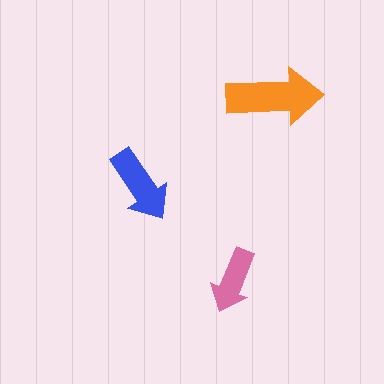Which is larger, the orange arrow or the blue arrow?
The orange one.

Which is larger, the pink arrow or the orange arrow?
The orange one.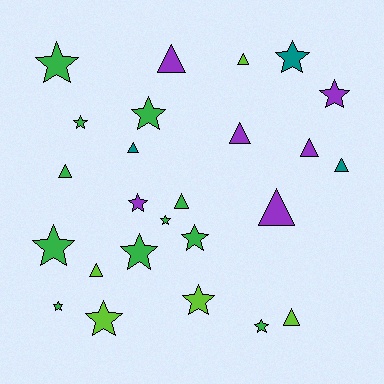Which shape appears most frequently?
Star, with 14 objects.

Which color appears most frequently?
Green, with 11 objects.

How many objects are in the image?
There are 25 objects.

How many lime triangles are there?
There are 3 lime triangles.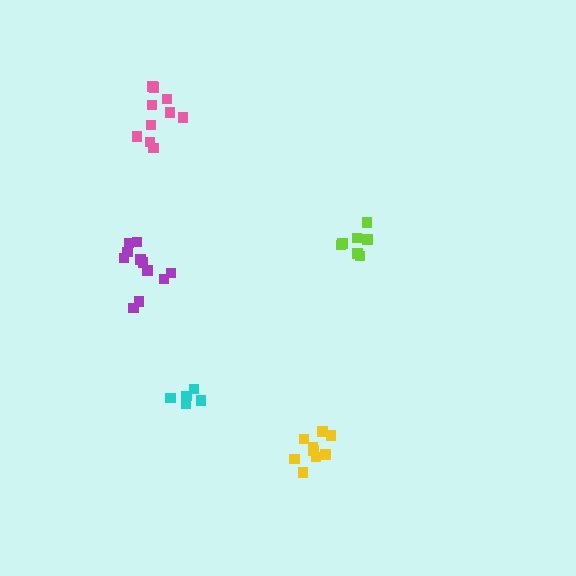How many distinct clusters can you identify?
There are 5 distinct clusters.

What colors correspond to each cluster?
The clusters are colored: purple, lime, yellow, cyan, pink.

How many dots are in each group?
Group 1: 11 dots, Group 2: 7 dots, Group 3: 9 dots, Group 4: 5 dots, Group 5: 10 dots (42 total).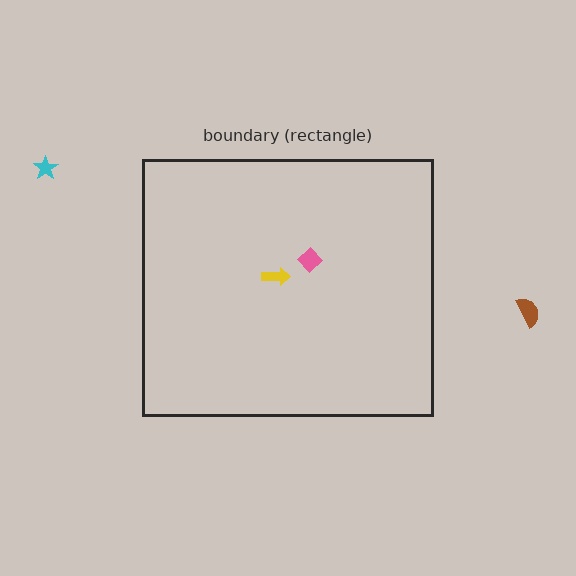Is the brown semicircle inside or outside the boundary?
Outside.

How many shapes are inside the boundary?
2 inside, 2 outside.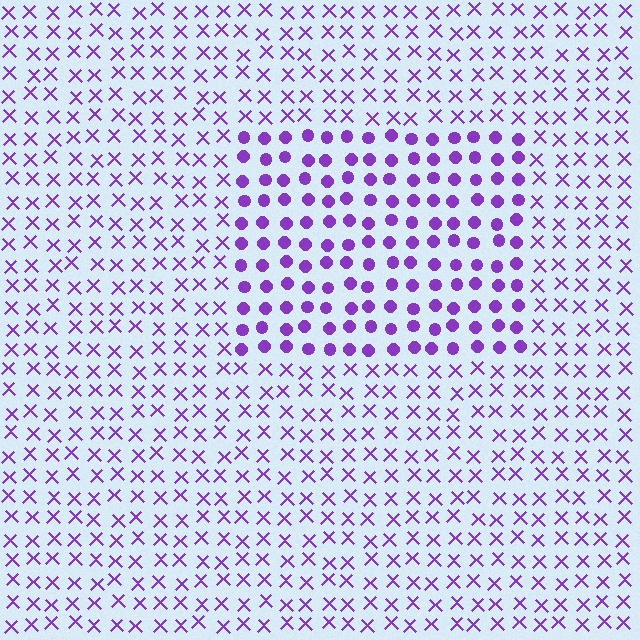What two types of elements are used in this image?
The image uses circles inside the rectangle region and X marks outside it.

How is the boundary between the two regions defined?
The boundary is defined by a change in element shape: circles inside vs. X marks outside. All elements share the same color and spacing.